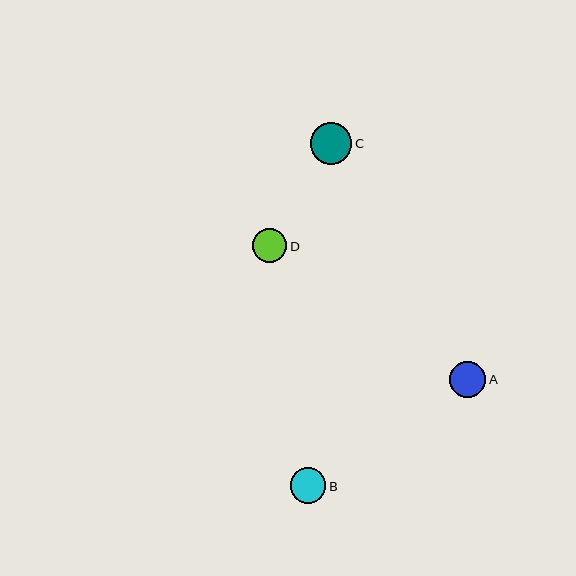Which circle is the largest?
Circle C is the largest with a size of approximately 41 pixels.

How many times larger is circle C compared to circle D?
Circle C is approximately 1.2 times the size of circle D.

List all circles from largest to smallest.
From largest to smallest: C, A, B, D.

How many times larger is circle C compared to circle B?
Circle C is approximately 1.2 times the size of circle B.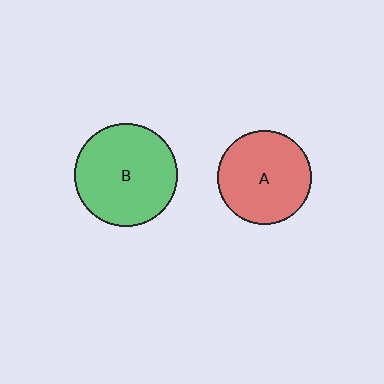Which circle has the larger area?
Circle B (green).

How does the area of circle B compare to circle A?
Approximately 1.2 times.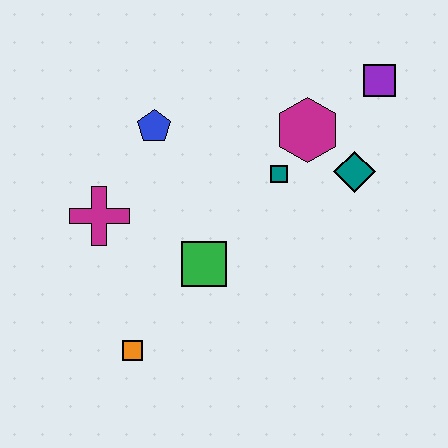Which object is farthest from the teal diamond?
The orange square is farthest from the teal diamond.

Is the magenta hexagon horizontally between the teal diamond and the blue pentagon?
Yes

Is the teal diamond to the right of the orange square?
Yes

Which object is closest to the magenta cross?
The blue pentagon is closest to the magenta cross.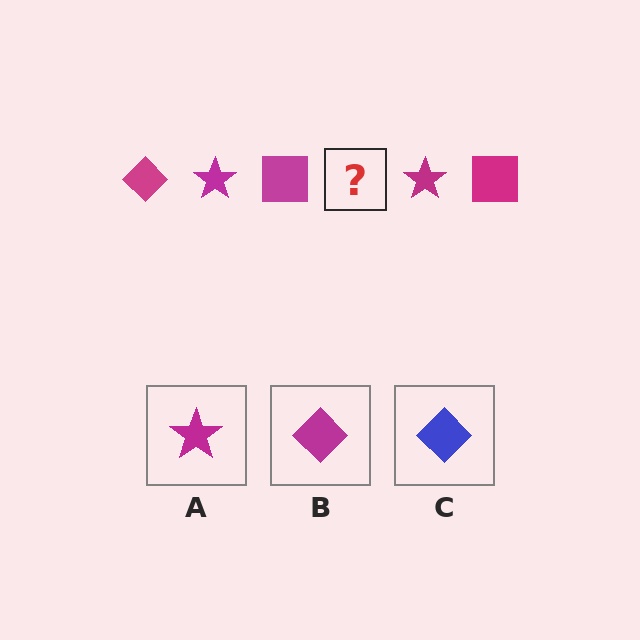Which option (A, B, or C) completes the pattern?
B.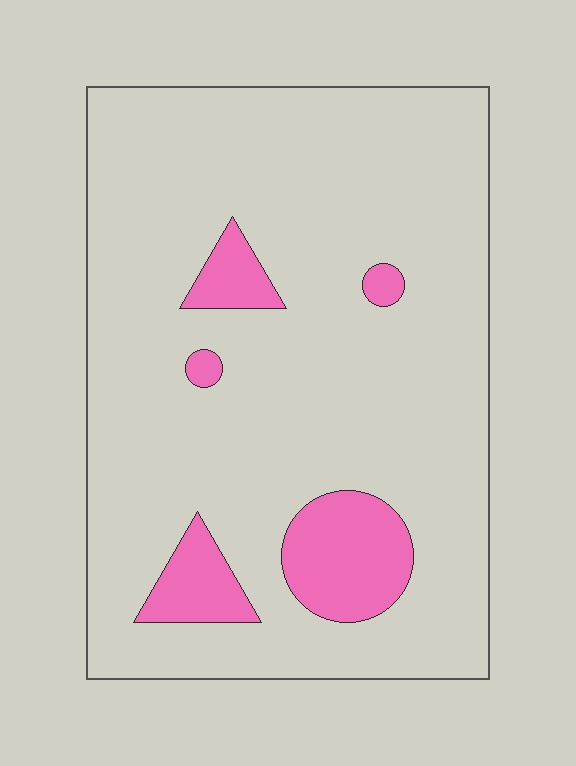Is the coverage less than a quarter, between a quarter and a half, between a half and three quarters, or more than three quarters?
Less than a quarter.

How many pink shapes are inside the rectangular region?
5.